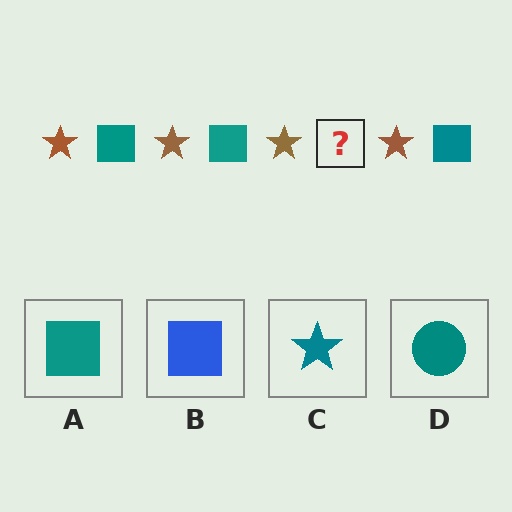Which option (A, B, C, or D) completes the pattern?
A.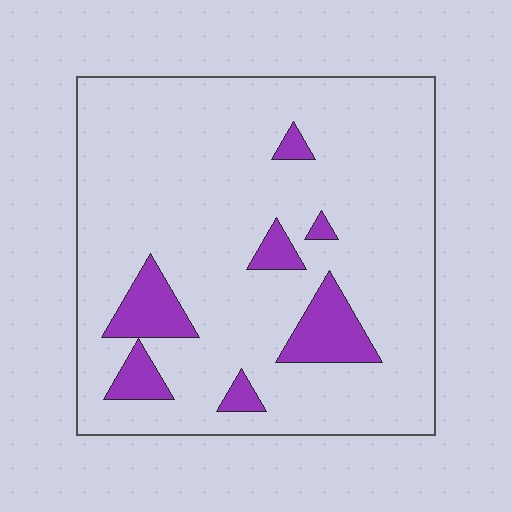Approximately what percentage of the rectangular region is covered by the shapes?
Approximately 10%.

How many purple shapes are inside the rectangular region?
7.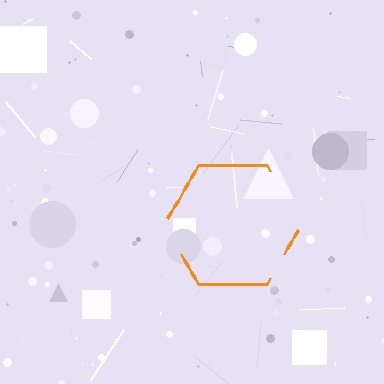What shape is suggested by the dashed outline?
The dashed outline suggests a hexagon.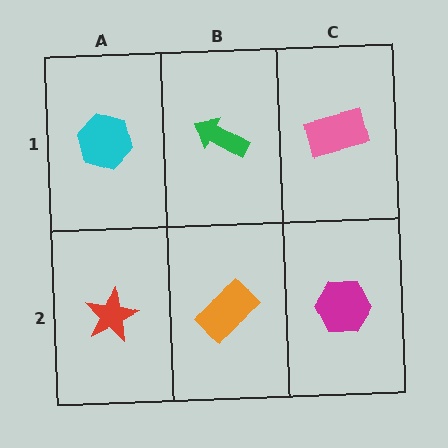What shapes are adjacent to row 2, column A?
A cyan hexagon (row 1, column A), an orange rectangle (row 2, column B).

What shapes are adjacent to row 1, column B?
An orange rectangle (row 2, column B), a cyan hexagon (row 1, column A), a pink rectangle (row 1, column C).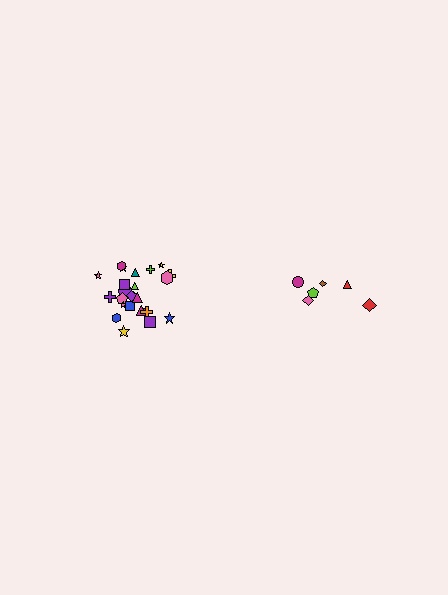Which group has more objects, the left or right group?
The left group.